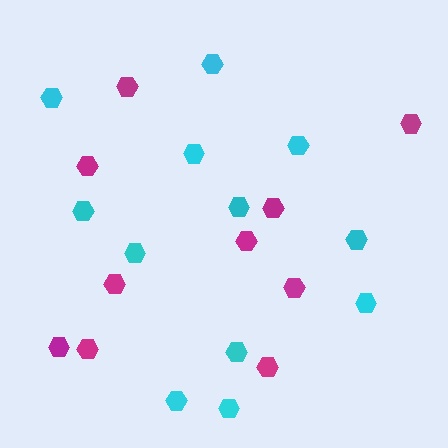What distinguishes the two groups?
There are 2 groups: one group of magenta hexagons (10) and one group of cyan hexagons (12).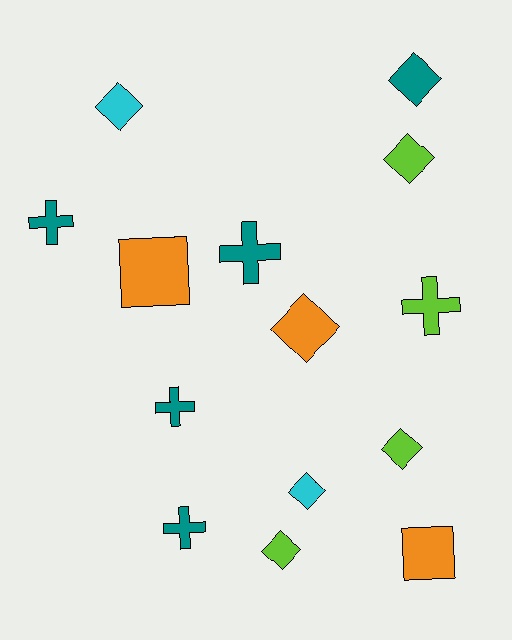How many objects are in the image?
There are 14 objects.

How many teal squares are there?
There are no teal squares.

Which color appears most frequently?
Teal, with 5 objects.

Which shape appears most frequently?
Diamond, with 7 objects.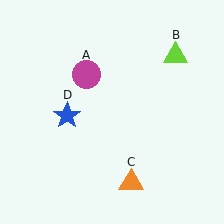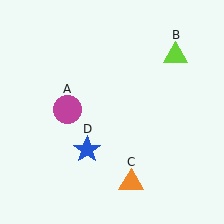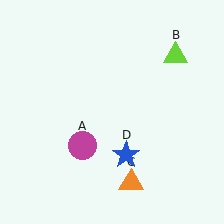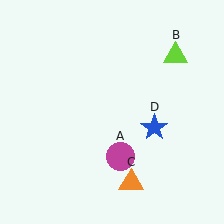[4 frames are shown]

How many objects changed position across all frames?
2 objects changed position: magenta circle (object A), blue star (object D).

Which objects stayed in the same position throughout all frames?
Lime triangle (object B) and orange triangle (object C) remained stationary.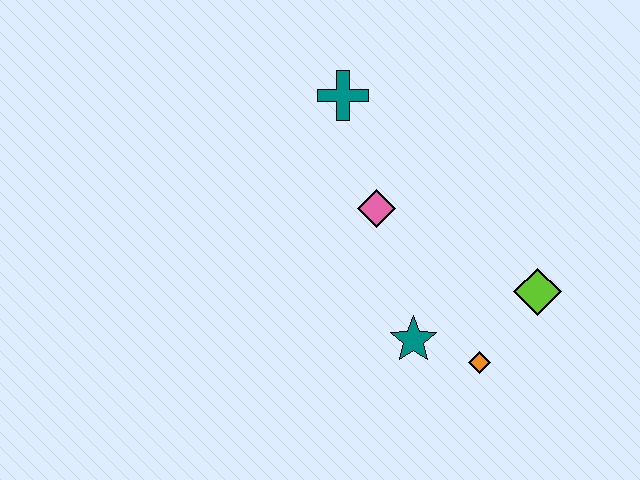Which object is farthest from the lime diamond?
The teal cross is farthest from the lime diamond.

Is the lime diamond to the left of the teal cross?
No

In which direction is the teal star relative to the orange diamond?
The teal star is to the left of the orange diamond.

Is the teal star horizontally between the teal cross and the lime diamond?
Yes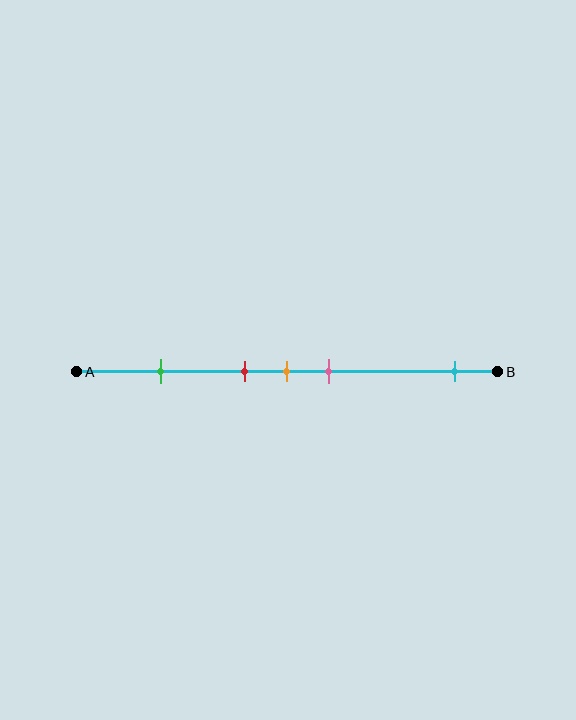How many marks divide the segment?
There are 5 marks dividing the segment.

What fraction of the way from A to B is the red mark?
The red mark is approximately 40% (0.4) of the way from A to B.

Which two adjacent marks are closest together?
The red and orange marks are the closest adjacent pair.